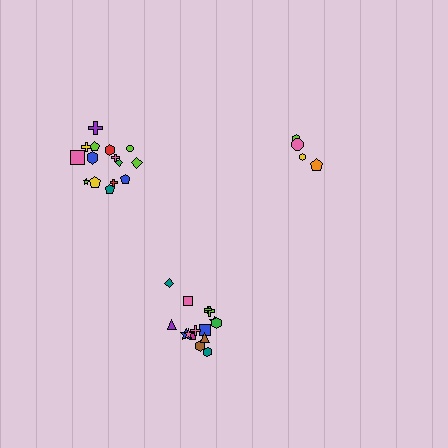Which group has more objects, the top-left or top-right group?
The top-left group.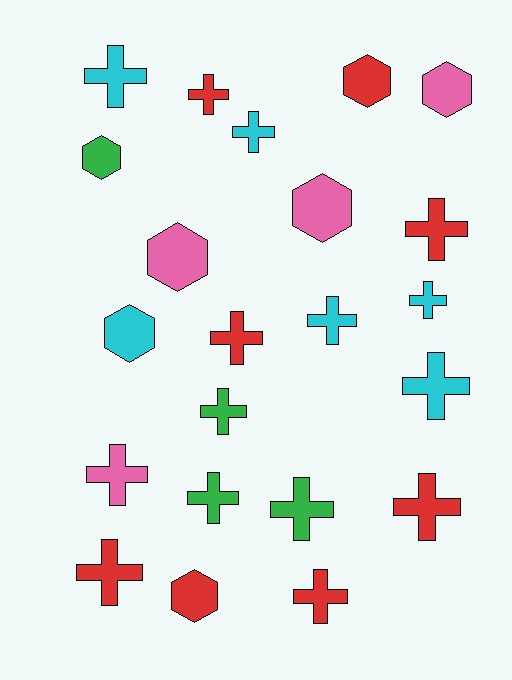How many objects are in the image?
There are 22 objects.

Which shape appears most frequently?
Cross, with 15 objects.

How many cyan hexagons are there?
There is 1 cyan hexagon.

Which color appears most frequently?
Red, with 8 objects.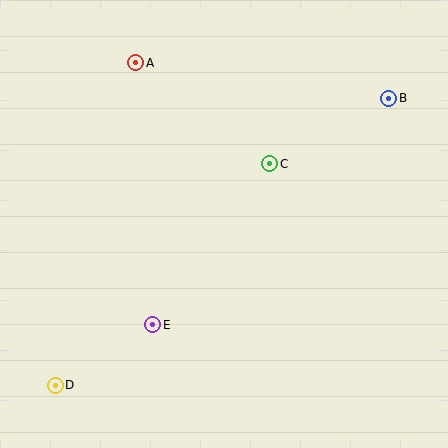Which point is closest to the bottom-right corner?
Point E is closest to the bottom-right corner.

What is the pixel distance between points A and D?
The distance between A and D is 333 pixels.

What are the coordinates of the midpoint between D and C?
The midpoint between D and C is at (162, 275).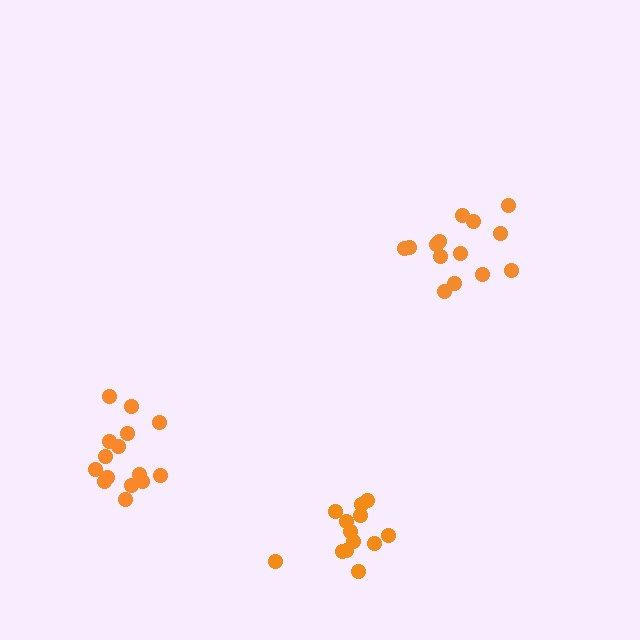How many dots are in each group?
Group 1: 14 dots, Group 2: 15 dots, Group 3: 13 dots (42 total).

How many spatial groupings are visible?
There are 3 spatial groupings.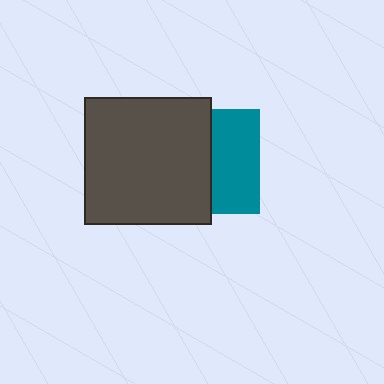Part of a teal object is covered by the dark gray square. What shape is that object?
It is a square.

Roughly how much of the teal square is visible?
About half of it is visible (roughly 46%).